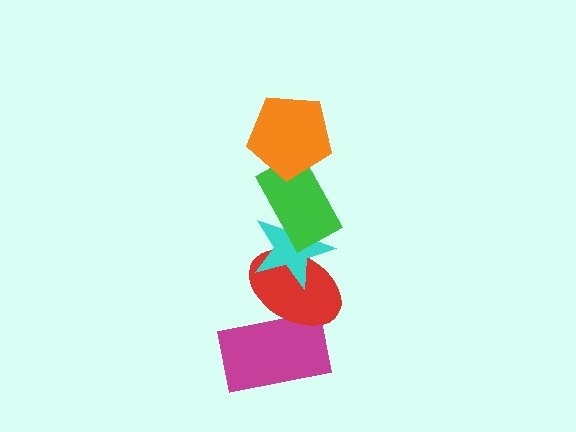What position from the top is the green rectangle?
The green rectangle is 2nd from the top.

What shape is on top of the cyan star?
The green rectangle is on top of the cyan star.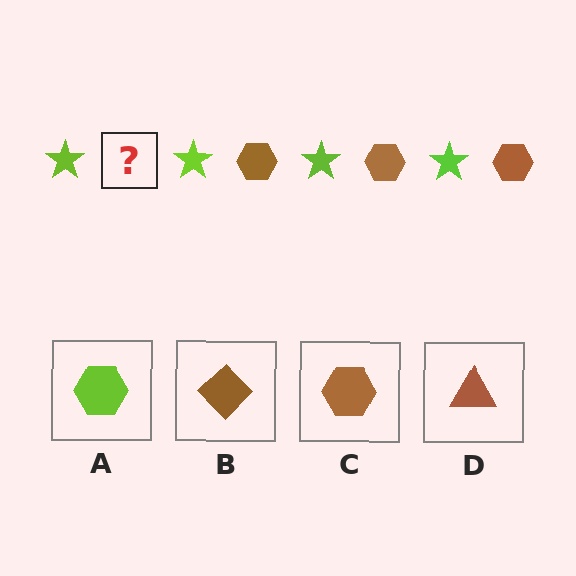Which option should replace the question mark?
Option C.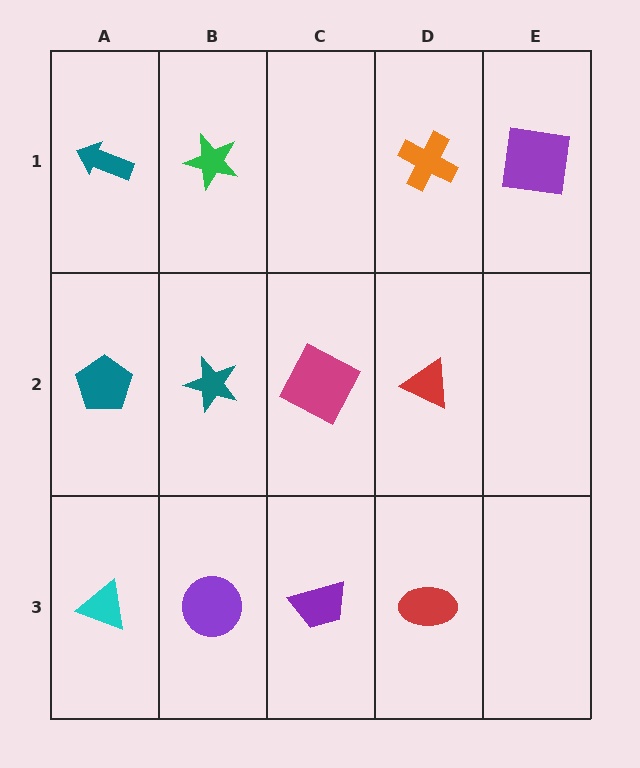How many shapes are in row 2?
4 shapes.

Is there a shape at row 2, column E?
No, that cell is empty.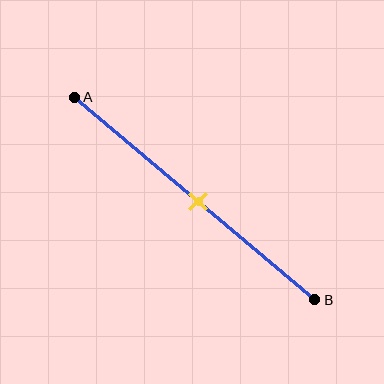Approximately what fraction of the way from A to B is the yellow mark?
The yellow mark is approximately 50% of the way from A to B.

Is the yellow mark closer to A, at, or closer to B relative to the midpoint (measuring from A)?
The yellow mark is approximately at the midpoint of segment AB.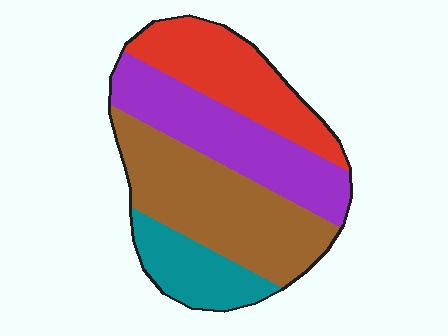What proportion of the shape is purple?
Purple takes up about one quarter (1/4) of the shape.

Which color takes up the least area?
Teal, at roughly 15%.